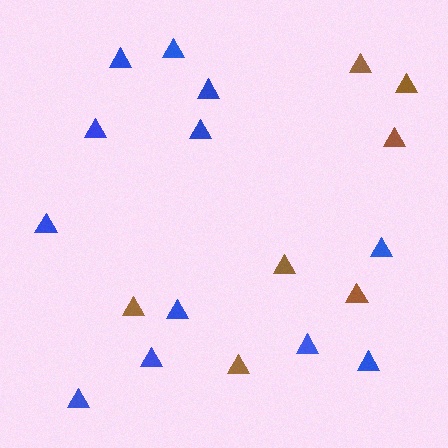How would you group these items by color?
There are 2 groups: one group of blue triangles (12) and one group of brown triangles (7).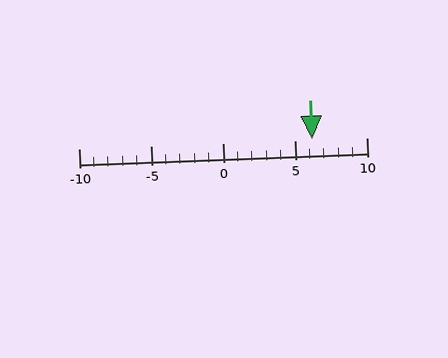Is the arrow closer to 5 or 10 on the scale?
The arrow is closer to 5.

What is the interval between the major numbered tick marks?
The major tick marks are spaced 5 units apart.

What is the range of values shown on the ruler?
The ruler shows values from -10 to 10.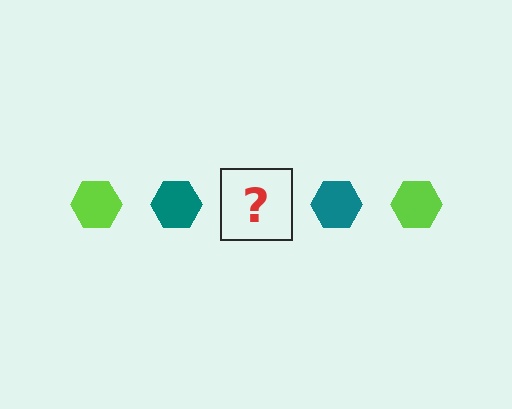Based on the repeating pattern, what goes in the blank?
The blank should be a lime hexagon.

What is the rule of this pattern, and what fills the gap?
The rule is that the pattern cycles through lime, teal hexagons. The gap should be filled with a lime hexagon.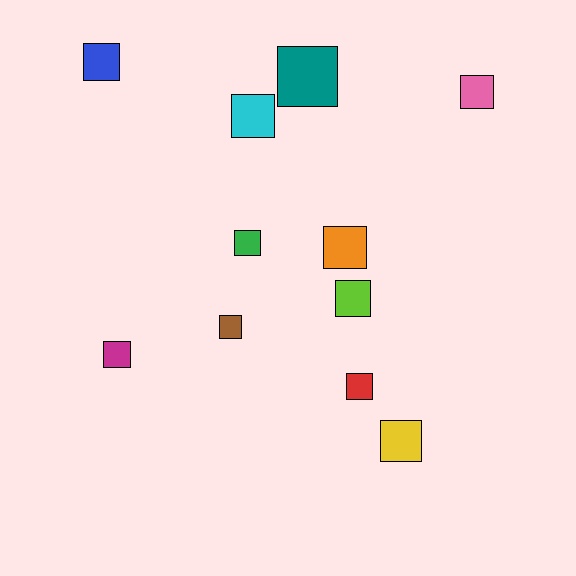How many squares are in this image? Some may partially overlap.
There are 11 squares.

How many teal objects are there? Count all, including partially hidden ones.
There is 1 teal object.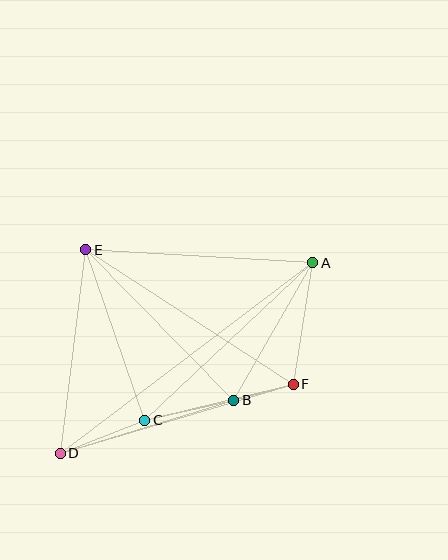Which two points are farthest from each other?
Points A and D are farthest from each other.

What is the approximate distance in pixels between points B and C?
The distance between B and C is approximately 91 pixels.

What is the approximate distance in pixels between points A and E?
The distance between A and E is approximately 228 pixels.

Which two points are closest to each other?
Points B and F are closest to each other.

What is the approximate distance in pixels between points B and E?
The distance between B and E is approximately 211 pixels.